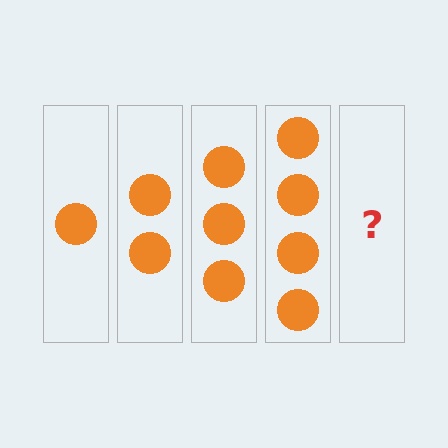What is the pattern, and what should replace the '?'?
The pattern is that each step adds one more circle. The '?' should be 5 circles.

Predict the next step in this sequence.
The next step is 5 circles.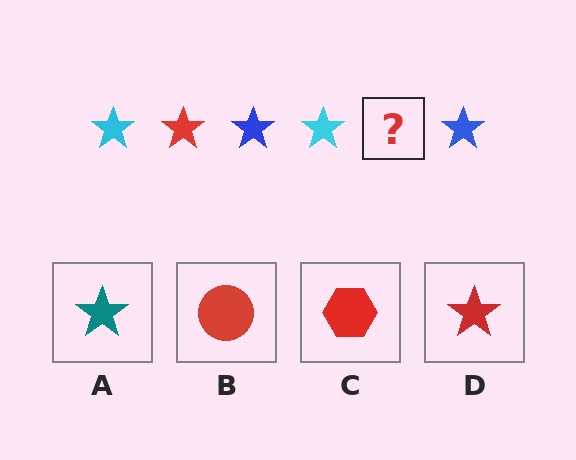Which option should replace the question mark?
Option D.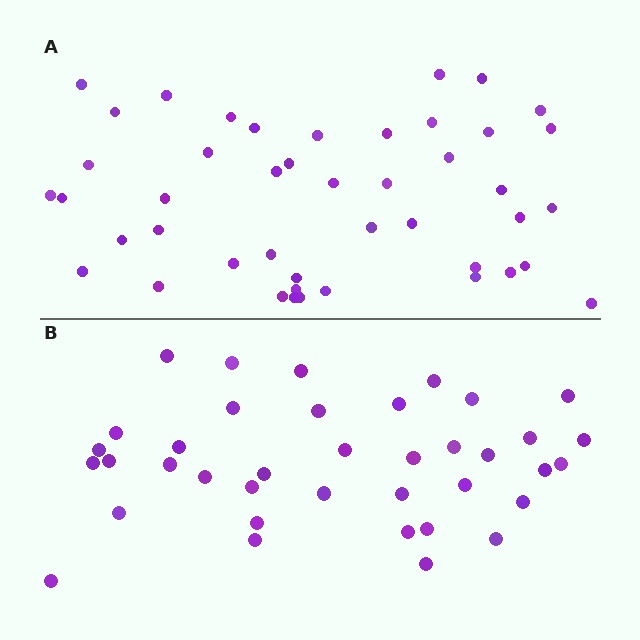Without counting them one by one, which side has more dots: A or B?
Region A (the top region) has more dots.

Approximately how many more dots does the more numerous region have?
Region A has roughly 8 or so more dots than region B.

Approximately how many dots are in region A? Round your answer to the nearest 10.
About 40 dots. (The exact count is 45, which rounds to 40.)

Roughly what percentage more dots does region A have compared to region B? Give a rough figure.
About 20% more.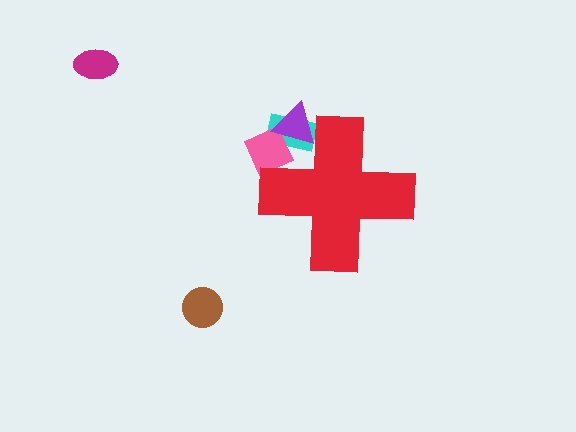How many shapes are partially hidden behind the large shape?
3 shapes are partially hidden.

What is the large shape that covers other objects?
A red cross.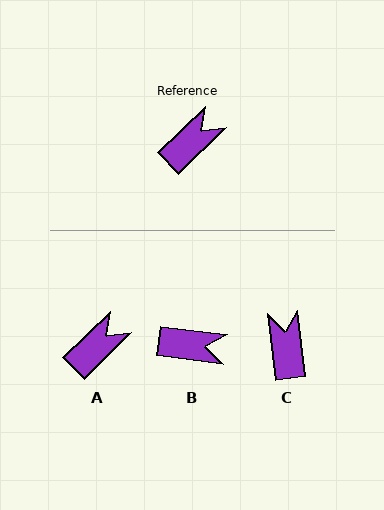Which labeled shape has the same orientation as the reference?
A.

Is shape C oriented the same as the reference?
No, it is off by about 52 degrees.